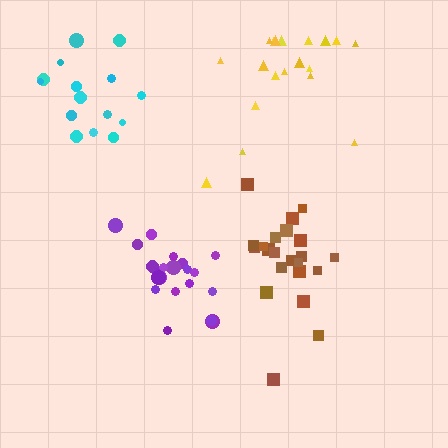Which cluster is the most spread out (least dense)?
Yellow.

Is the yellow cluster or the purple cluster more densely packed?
Purple.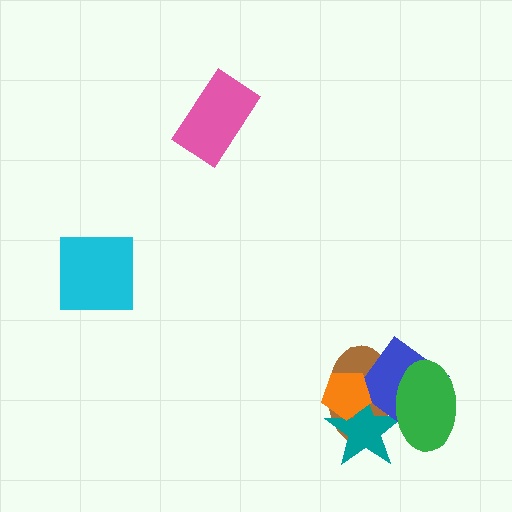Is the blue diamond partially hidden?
Yes, it is partially covered by another shape.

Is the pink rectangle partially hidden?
No, no other shape covers it.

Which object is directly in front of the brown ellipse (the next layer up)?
The teal star is directly in front of the brown ellipse.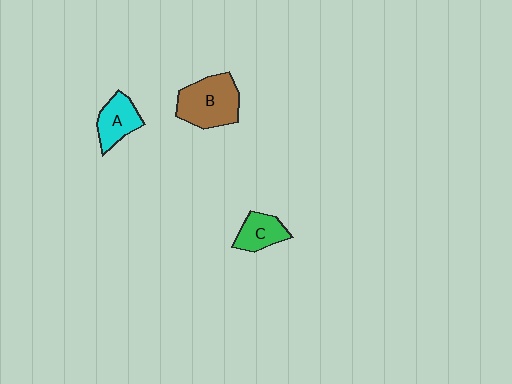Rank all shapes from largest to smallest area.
From largest to smallest: B (brown), A (cyan), C (green).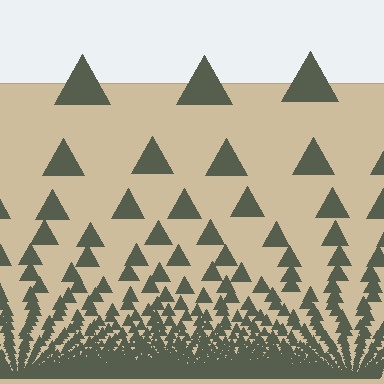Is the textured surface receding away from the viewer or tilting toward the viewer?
The surface appears to tilt toward the viewer. Texture elements get larger and sparser toward the top.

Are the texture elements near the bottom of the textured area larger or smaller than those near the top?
Smaller. The gradient is inverted — elements near the bottom are smaller and denser.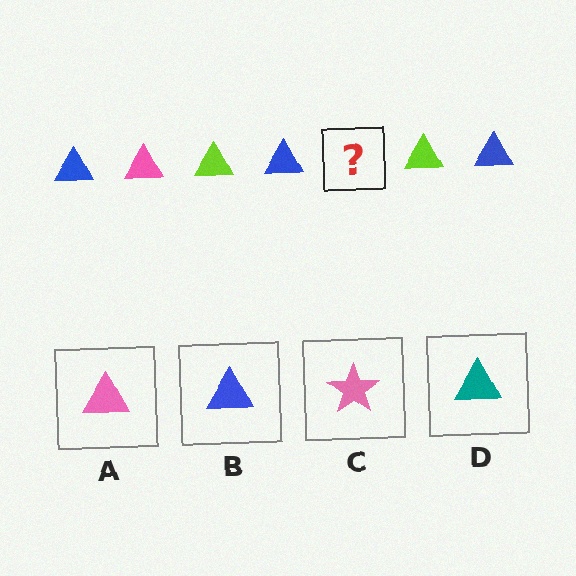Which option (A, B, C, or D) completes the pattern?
A.